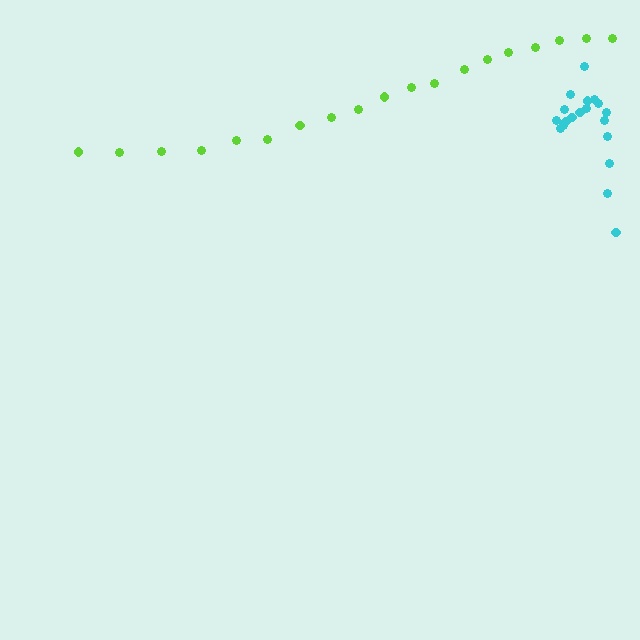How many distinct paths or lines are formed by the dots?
There are 2 distinct paths.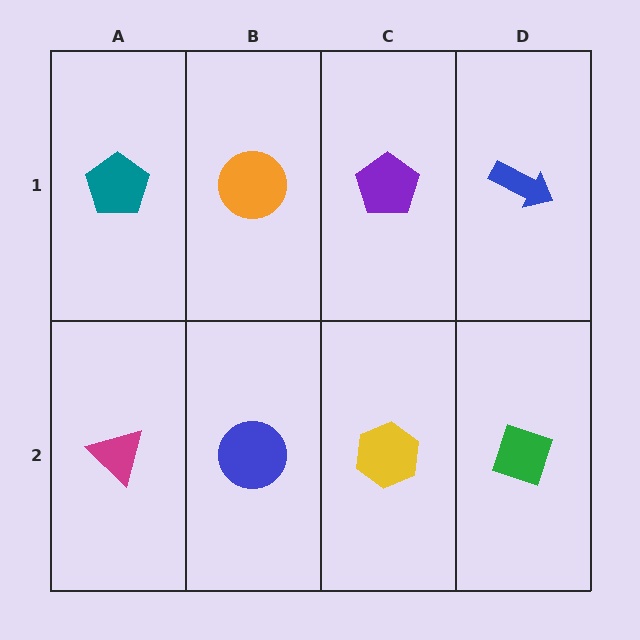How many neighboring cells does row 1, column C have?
3.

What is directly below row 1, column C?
A yellow hexagon.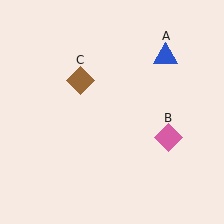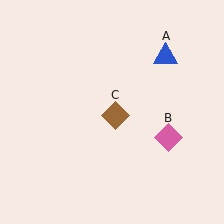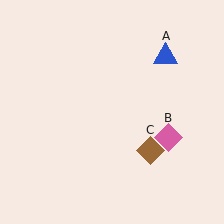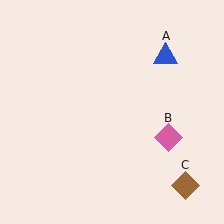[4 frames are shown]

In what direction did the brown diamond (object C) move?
The brown diamond (object C) moved down and to the right.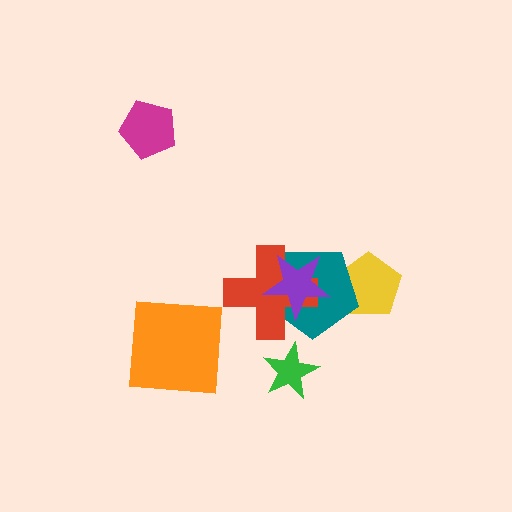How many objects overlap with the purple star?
2 objects overlap with the purple star.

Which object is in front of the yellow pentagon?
The teal pentagon is in front of the yellow pentagon.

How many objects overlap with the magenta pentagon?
0 objects overlap with the magenta pentagon.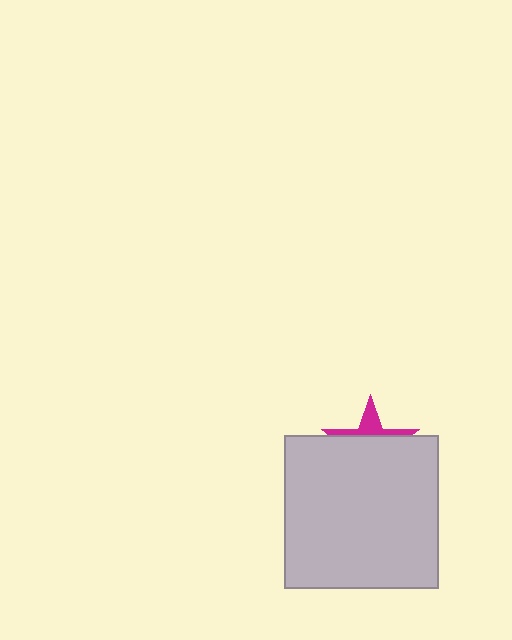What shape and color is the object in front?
The object in front is a light gray square.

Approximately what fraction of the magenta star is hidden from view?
Roughly 69% of the magenta star is hidden behind the light gray square.